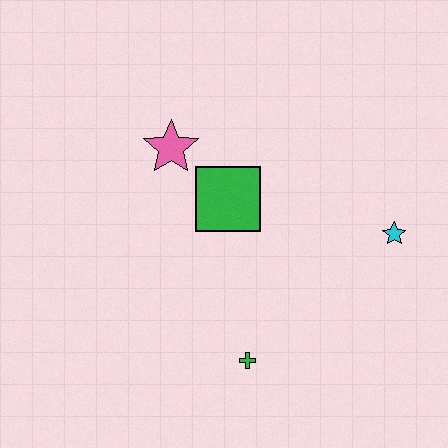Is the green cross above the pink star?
No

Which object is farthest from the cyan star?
The pink star is farthest from the cyan star.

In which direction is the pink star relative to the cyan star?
The pink star is to the left of the cyan star.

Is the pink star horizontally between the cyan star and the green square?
No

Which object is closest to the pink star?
The green square is closest to the pink star.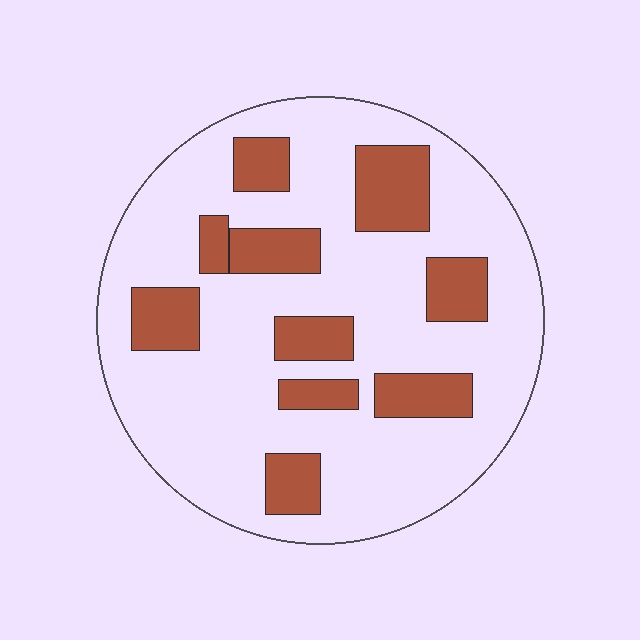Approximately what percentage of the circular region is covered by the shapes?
Approximately 25%.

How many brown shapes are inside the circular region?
10.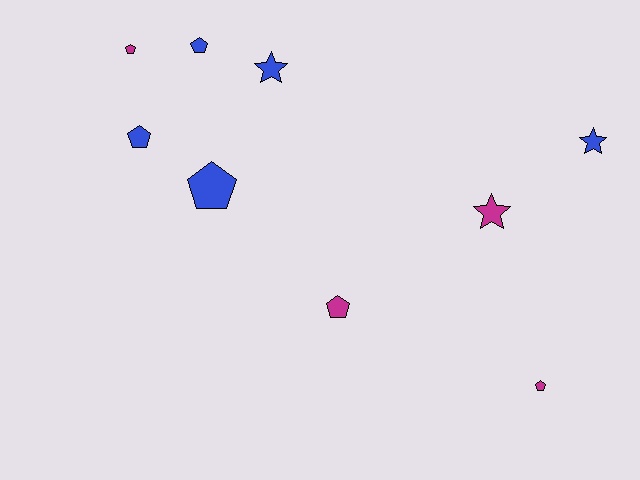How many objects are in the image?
There are 9 objects.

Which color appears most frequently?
Blue, with 5 objects.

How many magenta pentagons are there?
There are 3 magenta pentagons.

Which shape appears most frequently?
Pentagon, with 6 objects.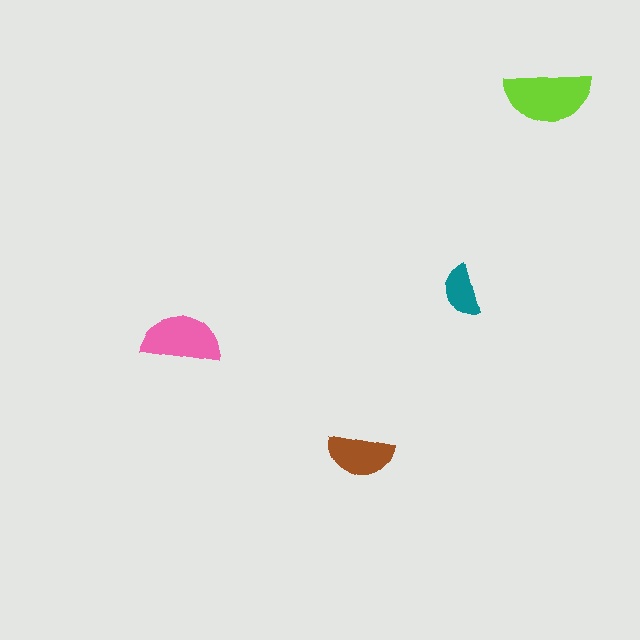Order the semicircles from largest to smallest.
the lime one, the pink one, the brown one, the teal one.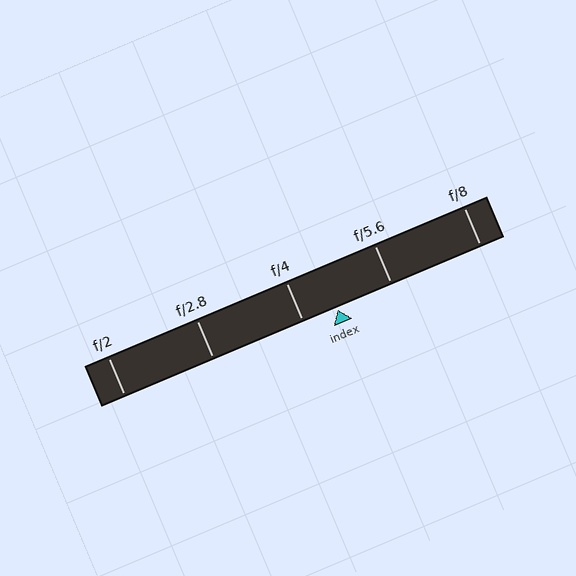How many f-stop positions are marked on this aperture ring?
There are 5 f-stop positions marked.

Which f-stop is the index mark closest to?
The index mark is closest to f/4.